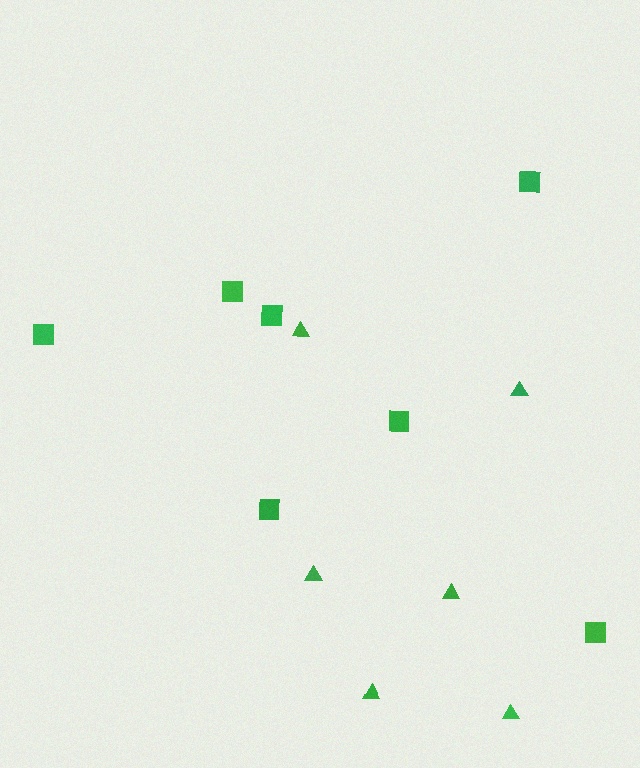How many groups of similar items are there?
There are 2 groups: one group of squares (7) and one group of triangles (6).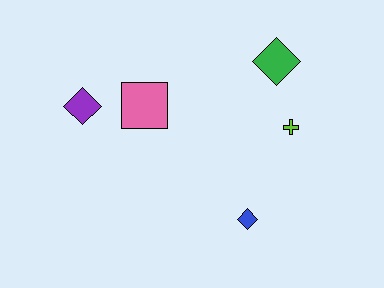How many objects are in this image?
There are 5 objects.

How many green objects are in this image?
There is 1 green object.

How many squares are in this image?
There is 1 square.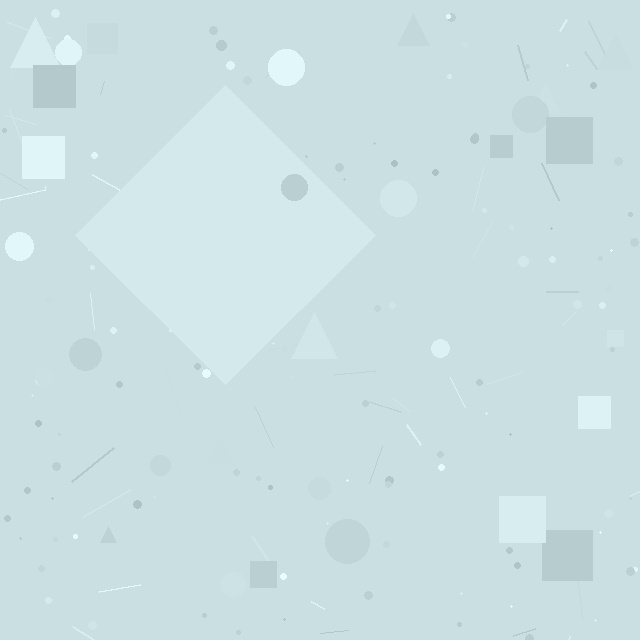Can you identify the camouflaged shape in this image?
The camouflaged shape is a diamond.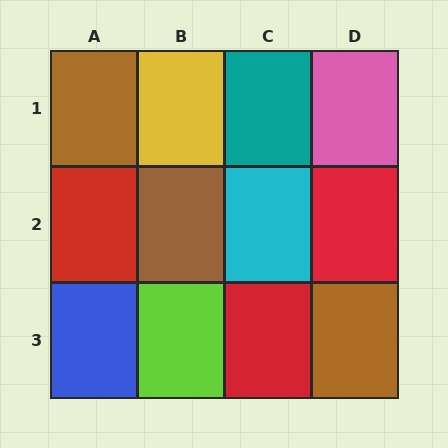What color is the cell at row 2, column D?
Red.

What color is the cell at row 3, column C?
Red.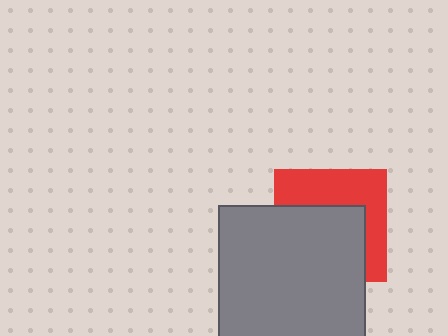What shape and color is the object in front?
The object in front is a gray square.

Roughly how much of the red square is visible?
About half of it is visible (roughly 45%).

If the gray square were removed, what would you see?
You would see the complete red square.